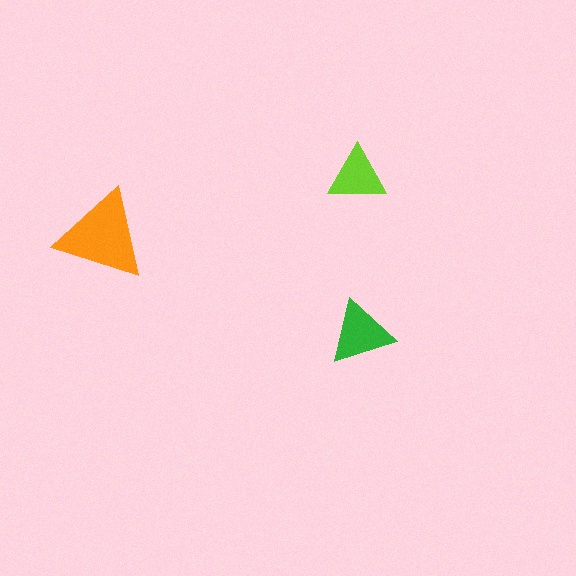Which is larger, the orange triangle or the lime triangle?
The orange one.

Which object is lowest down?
The green triangle is bottommost.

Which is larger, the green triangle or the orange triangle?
The orange one.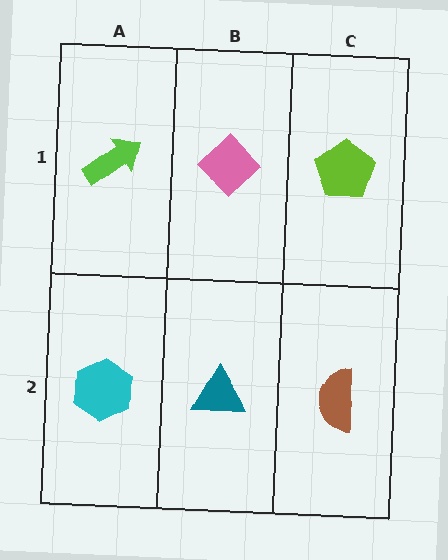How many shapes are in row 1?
3 shapes.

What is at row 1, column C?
A lime pentagon.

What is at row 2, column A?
A cyan hexagon.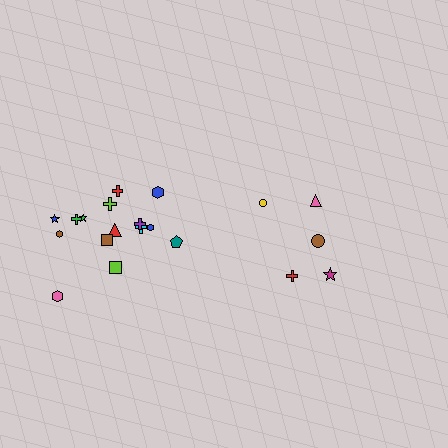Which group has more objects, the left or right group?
The left group.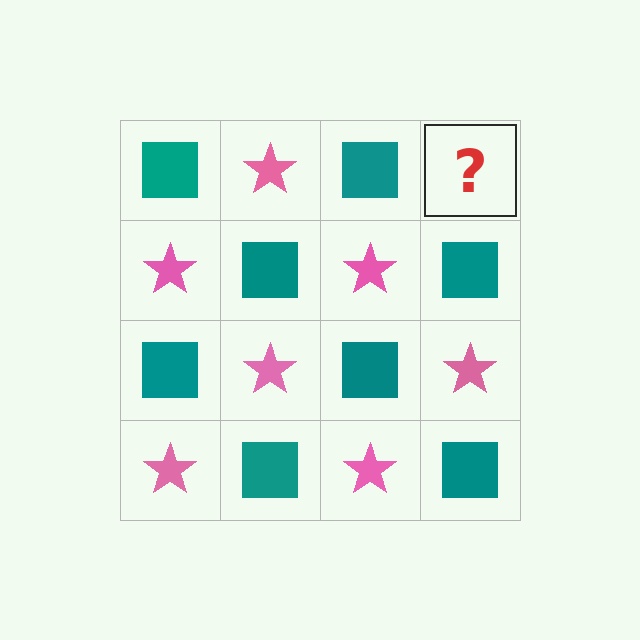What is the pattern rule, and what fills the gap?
The rule is that it alternates teal square and pink star in a checkerboard pattern. The gap should be filled with a pink star.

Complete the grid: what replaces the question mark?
The question mark should be replaced with a pink star.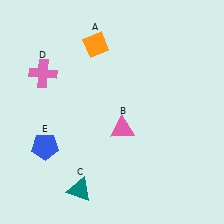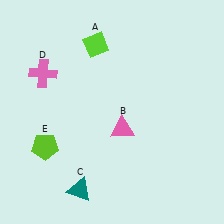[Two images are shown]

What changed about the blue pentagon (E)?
In Image 1, E is blue. In Image 2, it changed to lime.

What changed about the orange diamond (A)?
In Image 1, A is orange. In Image 2, it changed to lime.